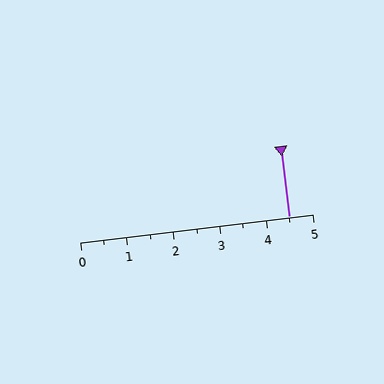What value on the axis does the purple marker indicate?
The marker indicates approximately 4.5.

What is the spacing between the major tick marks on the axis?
The major ticks are spaced 1 apart.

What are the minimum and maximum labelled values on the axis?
The axis runs from 0 to 5.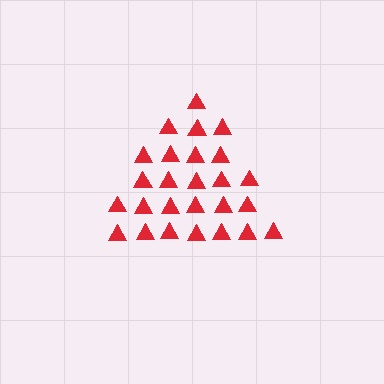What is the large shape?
The large shape is a triangle.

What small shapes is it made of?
It is made of small triangles.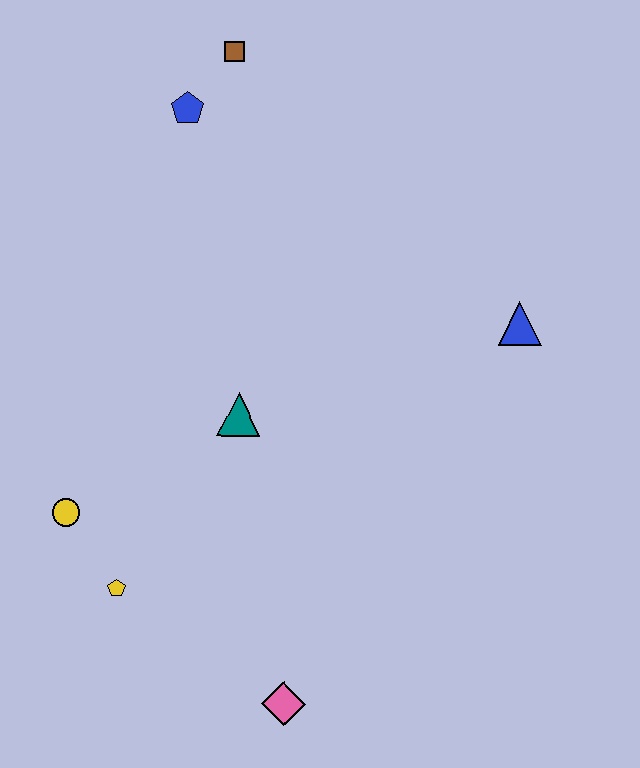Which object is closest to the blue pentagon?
The brown square is closest to the blue pentagon.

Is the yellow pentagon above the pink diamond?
Yes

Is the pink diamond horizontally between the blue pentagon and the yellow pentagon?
No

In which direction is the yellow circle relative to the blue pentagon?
The yellow circle is below the blue pentagon.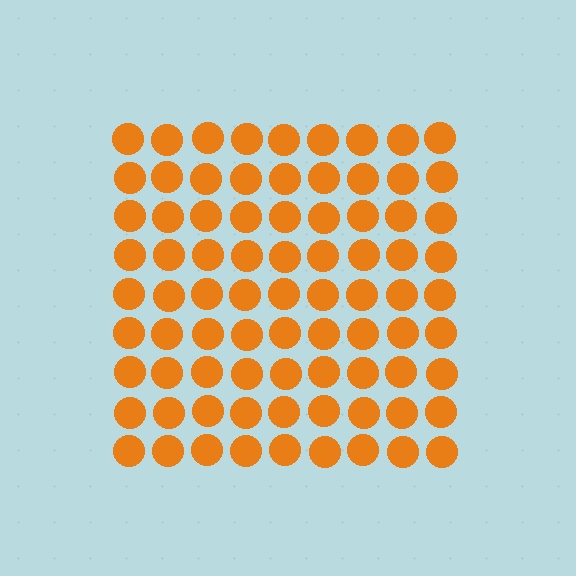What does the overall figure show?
The overall figure shows a square.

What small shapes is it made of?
It is made of small circles.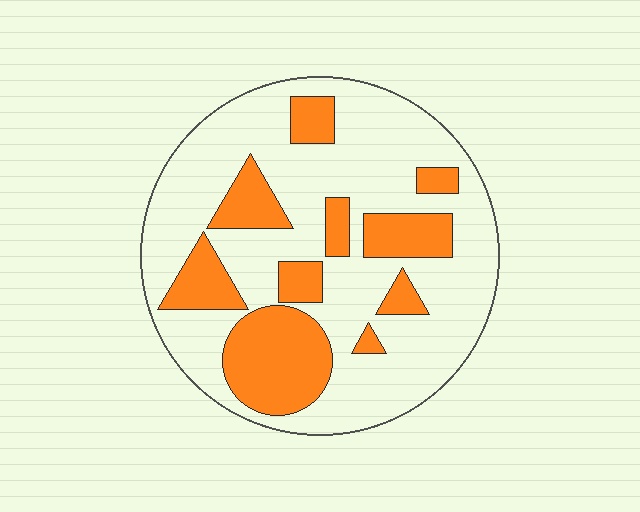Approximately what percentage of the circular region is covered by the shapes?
Approximately 30%.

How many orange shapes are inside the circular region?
10.